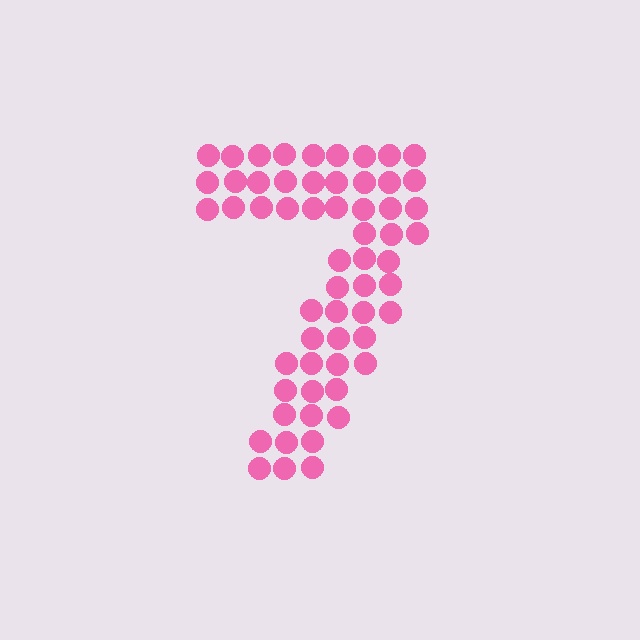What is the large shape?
The large shape is the digit 7.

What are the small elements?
The small elements are circles.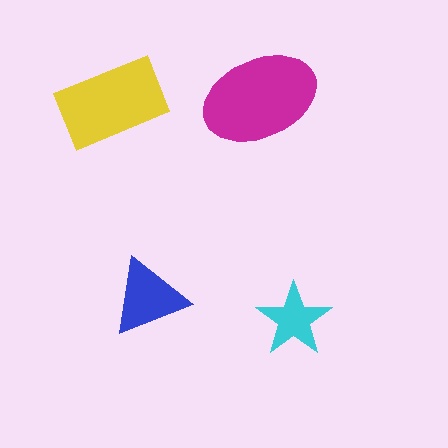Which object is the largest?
The magenta ellipse.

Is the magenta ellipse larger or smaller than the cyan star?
Larger.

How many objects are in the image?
There are 4 objects in the image.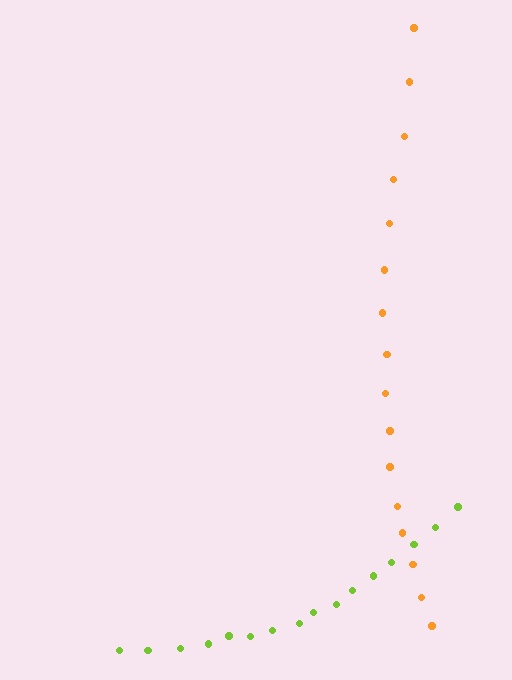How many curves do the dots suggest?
There are 2 distinct paths.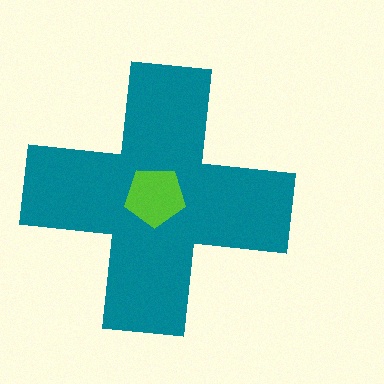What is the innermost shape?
The lime pentagon.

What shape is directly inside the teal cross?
The lime pentagon.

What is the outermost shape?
The teal cross.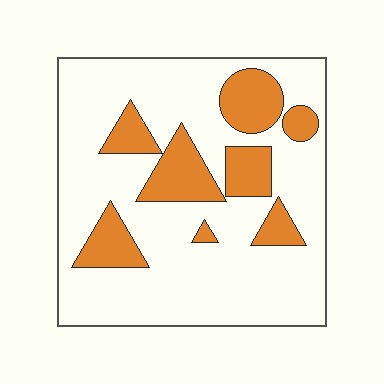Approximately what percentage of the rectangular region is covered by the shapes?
Approximately 25%.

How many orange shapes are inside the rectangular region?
8.